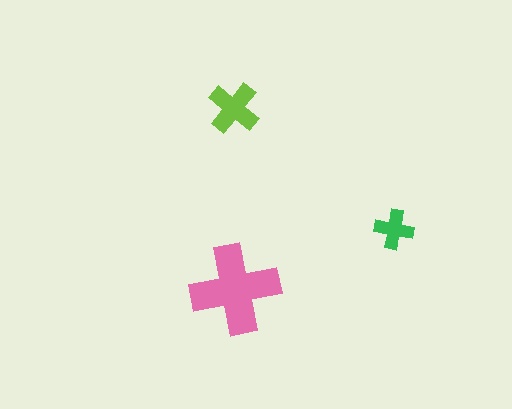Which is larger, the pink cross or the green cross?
The pink one.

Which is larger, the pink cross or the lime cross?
The pink one.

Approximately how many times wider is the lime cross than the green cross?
About 1.5 times wider.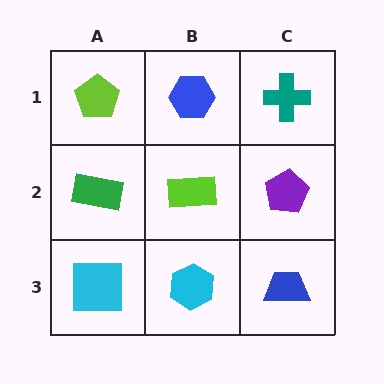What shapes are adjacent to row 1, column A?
A green rectangle (row 2, column A), a blue hexagon (row 1, column B).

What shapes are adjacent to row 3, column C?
A purple pentagon (row 2, column C), a cyan hexagon (row 3, column B).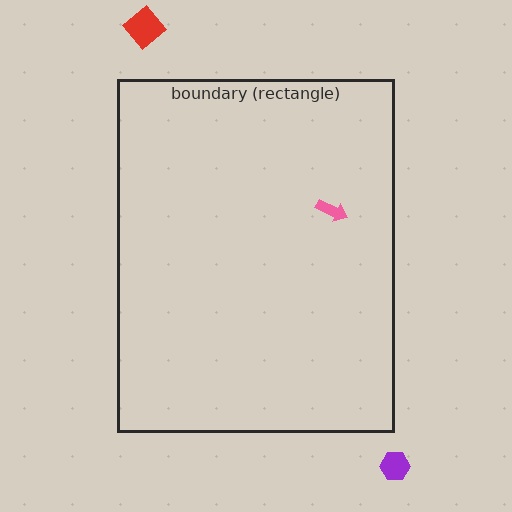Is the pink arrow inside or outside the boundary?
Inside.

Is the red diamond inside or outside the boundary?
Outside.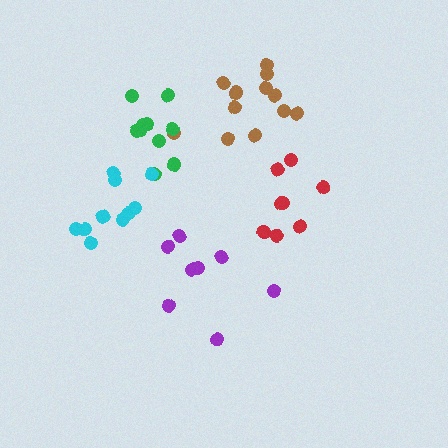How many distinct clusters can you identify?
There are 5 distinct clusters.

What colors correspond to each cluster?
The clusters are colored: red, purple, brown, green, cyan.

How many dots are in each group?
Group 1: 8 dots, Group 2: 8 dots, Group 3: 12 dots, Group 4: 10 dots, Group 5: 10 dots (48 total).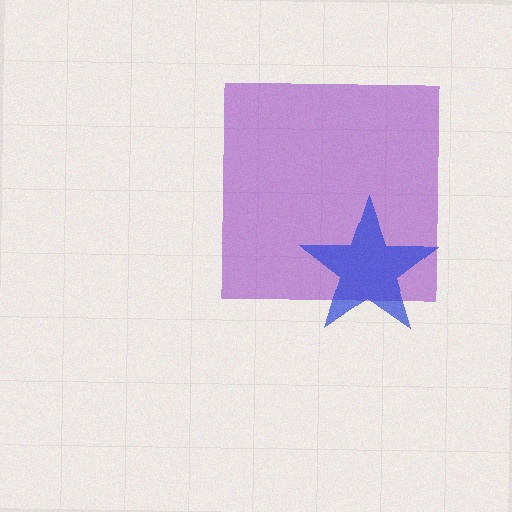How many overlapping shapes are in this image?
There are 2 overlapping shapes in the image.